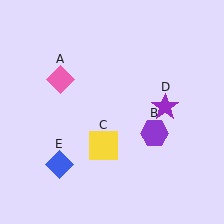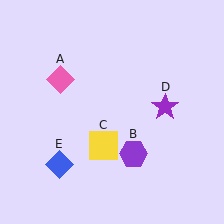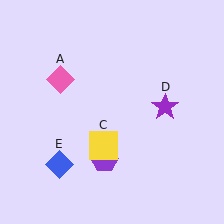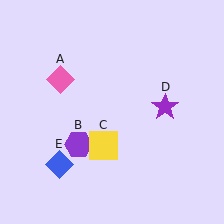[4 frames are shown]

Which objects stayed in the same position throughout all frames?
Pink diamond (object A) and yellow square (object C) and purple star (object D) and blue diamond (object E) remained stationary.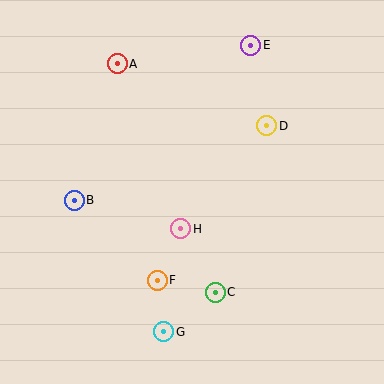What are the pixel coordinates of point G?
Point G is at (164, 332).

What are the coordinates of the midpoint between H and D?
The midpoint between H and D is at (224, 177).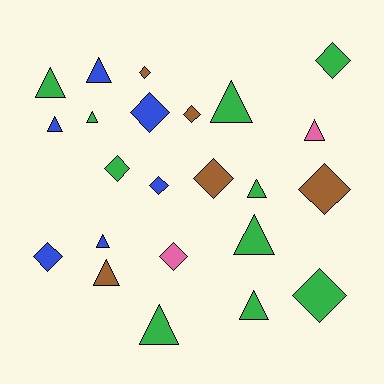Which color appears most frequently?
Green, with 10 objects.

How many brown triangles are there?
There is 1 brown triangle.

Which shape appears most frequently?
Triangle, with 12 objects.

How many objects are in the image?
There are 23 objects.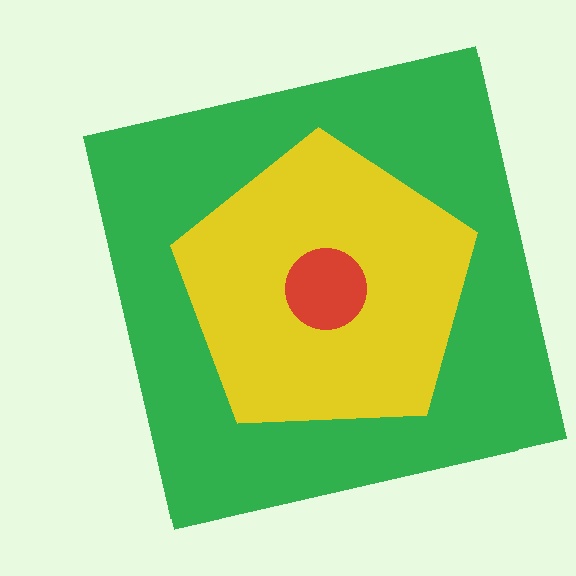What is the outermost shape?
The green square.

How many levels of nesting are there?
3.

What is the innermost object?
The red circle.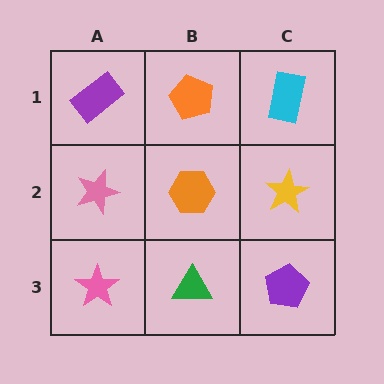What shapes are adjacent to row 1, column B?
An orange hexagon (row 2, column B), a purple rectangle (row 1, column A), a cyan rectangle (row 1, column C).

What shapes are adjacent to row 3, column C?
A yellow star (row 2, column C), a green triangle (row 3, column B).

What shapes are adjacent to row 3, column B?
An orange hexagon (row 2, column B), a pink star (row 3, column A), a purple pentagon (row 3, column C).